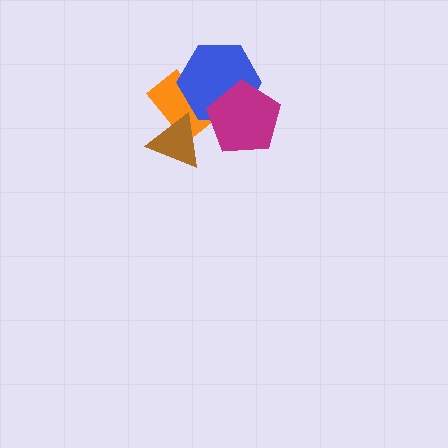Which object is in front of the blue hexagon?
The magenta pentagon is in front of the blue hexagon.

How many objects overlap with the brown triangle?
1 object overlaps with the brown triangle.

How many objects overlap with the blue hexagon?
2 objects overlap with the blue hexagon.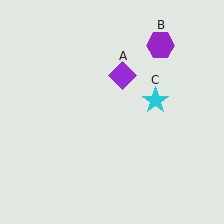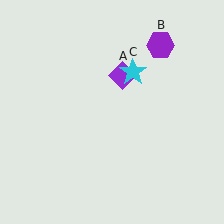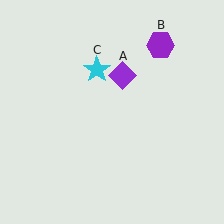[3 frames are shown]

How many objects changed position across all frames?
1 object changed position: cyan star (object C).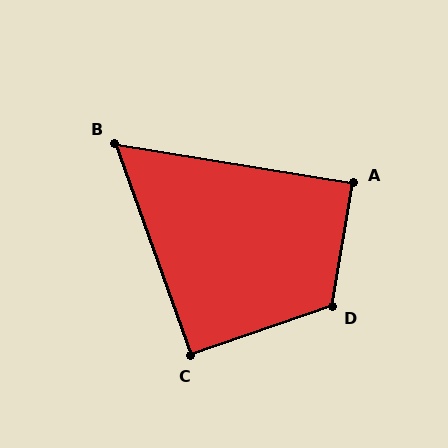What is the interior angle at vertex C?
Approximately 90 degrees (approximately right).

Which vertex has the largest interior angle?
D, at approximately 119 degrees.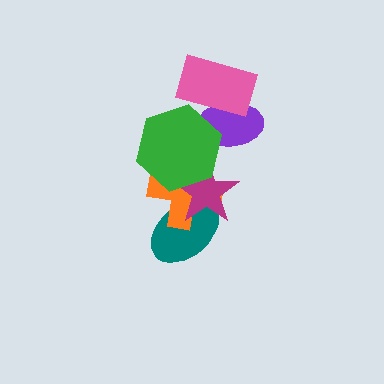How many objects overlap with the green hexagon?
4 objects overlap with the green hexagon.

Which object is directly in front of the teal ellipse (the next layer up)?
The orange cross is directly in front of the teal ellipse.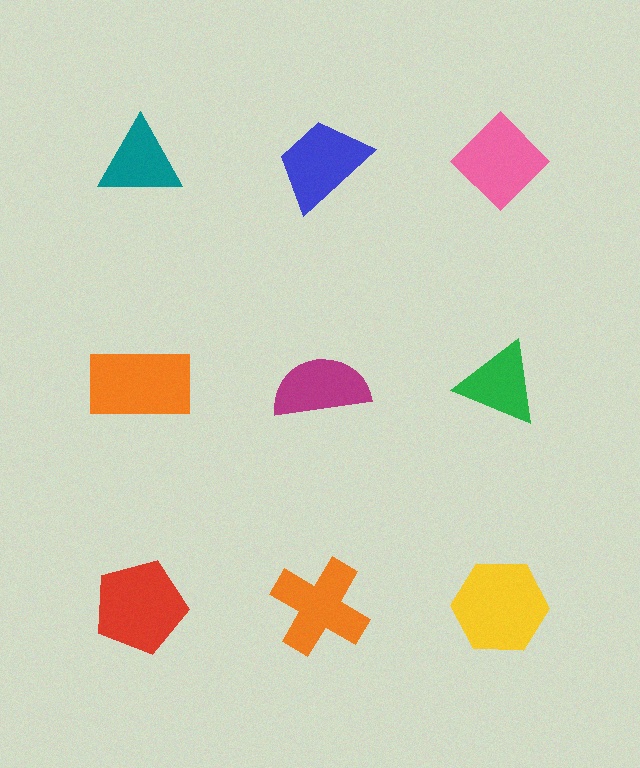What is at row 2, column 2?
A magenta semicircle.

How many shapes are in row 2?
3 shapes.